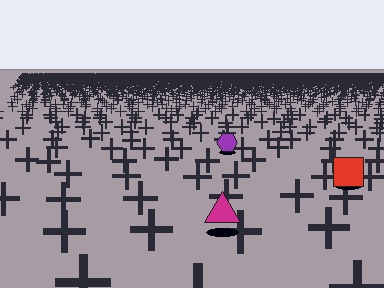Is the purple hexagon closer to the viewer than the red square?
No. The red square is closer — you can tell from the texture gradient: the ground texture is coarser near it.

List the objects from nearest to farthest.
From nearest to farthest: the magenta triangle, the red square, the purple hexagon.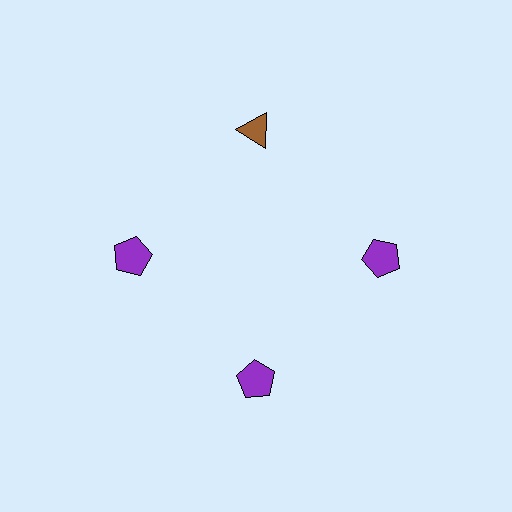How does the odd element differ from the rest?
It differs in both color (brown instead of purple) and shape (triangle instead of pentagon).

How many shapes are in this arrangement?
There are 4 shapes arranged in a ring pattern.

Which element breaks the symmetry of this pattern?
The brown triangle at roughly the 12 o'clock position breaks the symmetry. All other shapes are purple pentagons.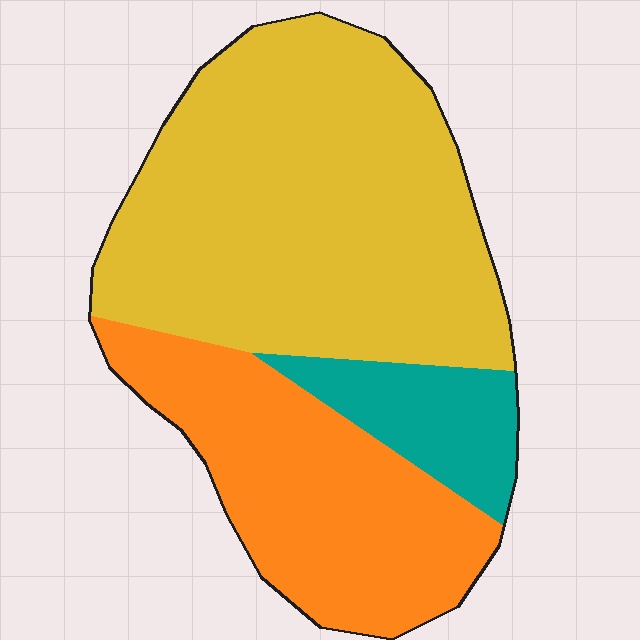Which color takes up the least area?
Teal, at roughly 10%.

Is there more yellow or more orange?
Yellow.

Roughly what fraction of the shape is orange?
Orange takes up between a sixth and a third of the shape.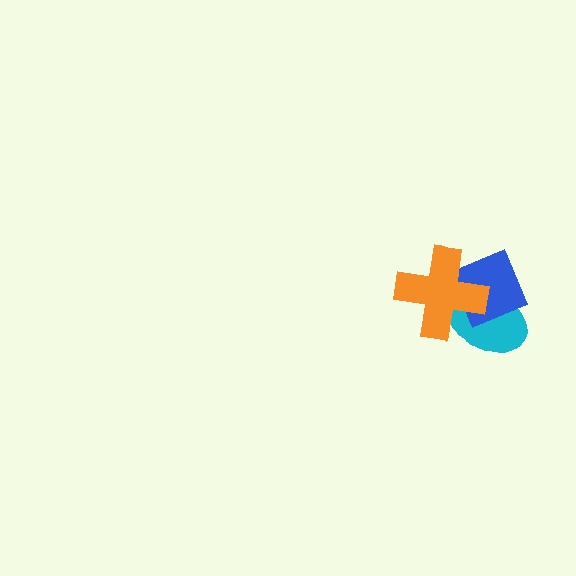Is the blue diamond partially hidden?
Yes, it is partially covered by another shape.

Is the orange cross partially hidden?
No, no other shape covers it.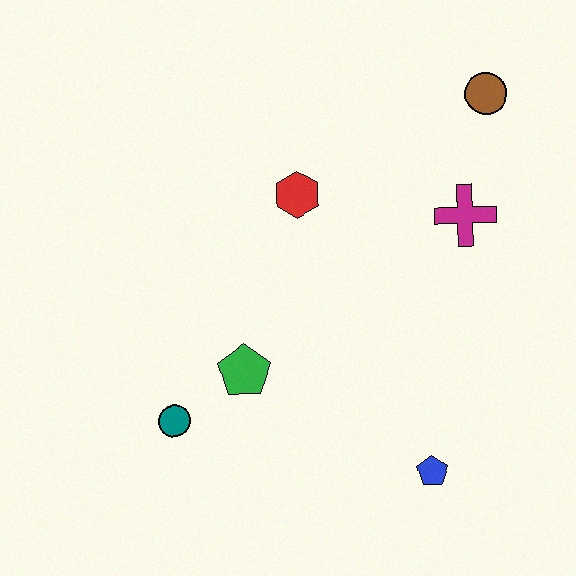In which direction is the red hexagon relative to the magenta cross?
The red hexagon is to the left of the magenta cross.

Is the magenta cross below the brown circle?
Yes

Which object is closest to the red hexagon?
The magenta cross is closest to the red hexagon.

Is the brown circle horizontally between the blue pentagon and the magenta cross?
No